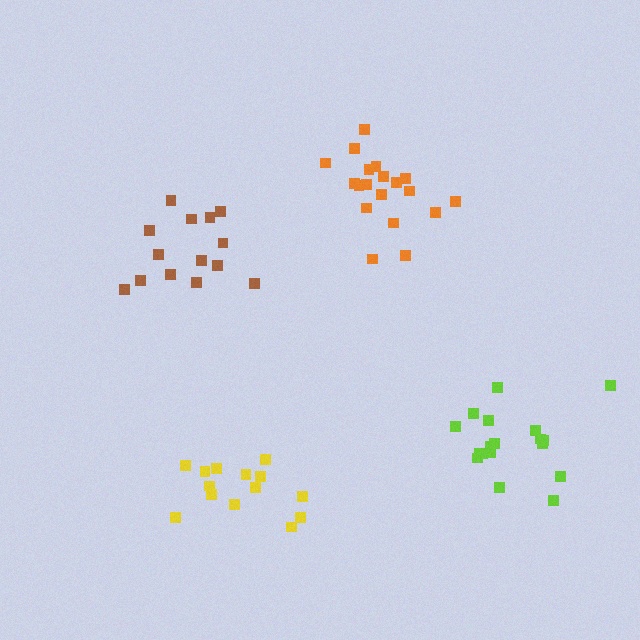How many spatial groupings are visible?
There are 4 spatial groupings.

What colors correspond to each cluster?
The clusters are colored: lime, orange, yellow, brown.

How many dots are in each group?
Group 1: 18 dots, Group 2: 19 dots, Group 3: 14 dots, Group 4: 14 dots (65 total).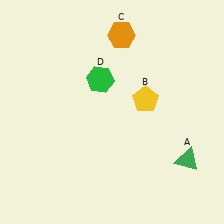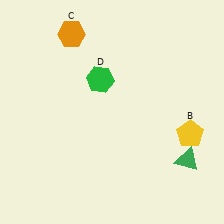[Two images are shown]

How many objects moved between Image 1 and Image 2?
2 objects moved between the two images.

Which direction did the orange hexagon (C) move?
The orange hexagon (C) moved left.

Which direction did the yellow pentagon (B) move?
The yellow pentagon (B) moved right.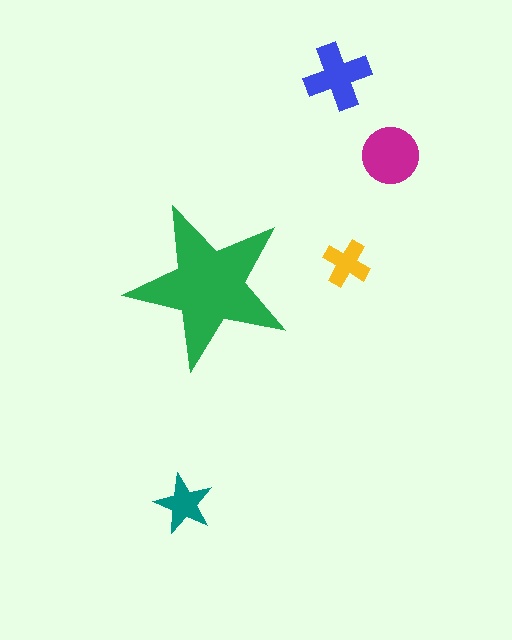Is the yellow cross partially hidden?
No, the yellow cross is fully visible.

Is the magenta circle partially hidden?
No, the magenta circle is fully visible.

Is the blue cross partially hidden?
No, the blue cross is fully visible.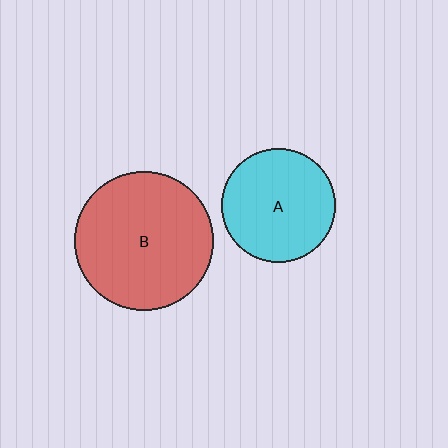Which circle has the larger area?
Circle B (red).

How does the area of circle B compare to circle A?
Approximately 1.5 times.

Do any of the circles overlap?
No, none of the circles overlap.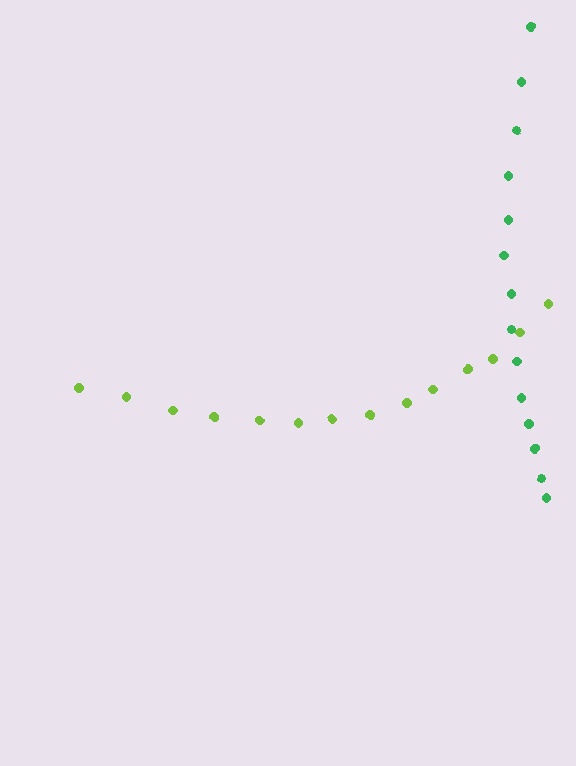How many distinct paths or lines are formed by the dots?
There are 2 distinct paths.